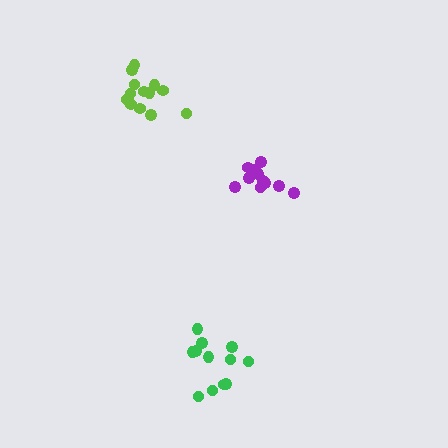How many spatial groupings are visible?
There are 3 spatial groupings.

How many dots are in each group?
Group 1: 12 dots, Group 2: 12 dots, Group 3: 14 dots (38 total).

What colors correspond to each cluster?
The clusters are colored: green, purple, lime.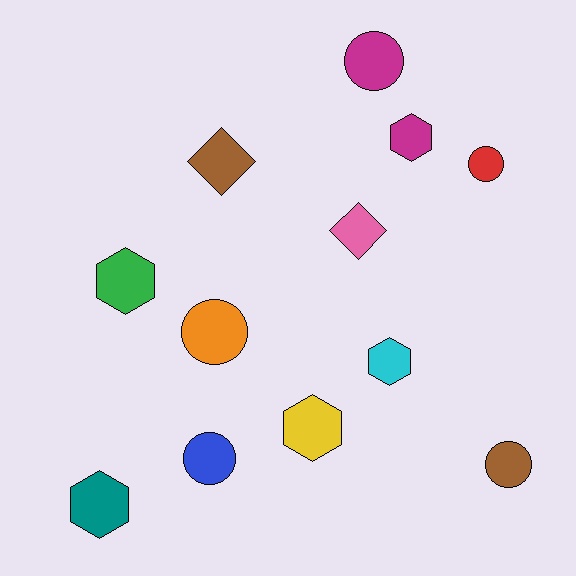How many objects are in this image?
There are 12 objects.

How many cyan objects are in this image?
There is 1 cyan object.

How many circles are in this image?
There are 5 circles.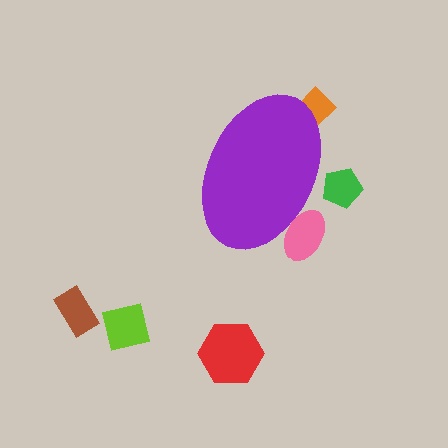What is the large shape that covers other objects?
A purple ellipse.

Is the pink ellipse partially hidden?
Yes, the pink ellipse is partially hidden behind the purple ellipse.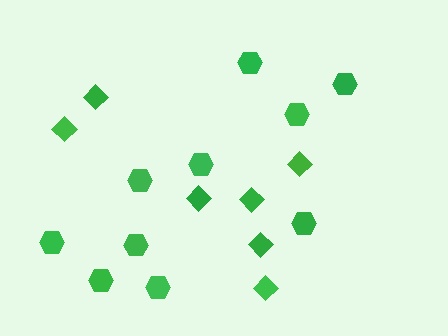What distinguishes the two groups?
There are 2 groups: one group of diamonds (7) and one group of hexagons (10).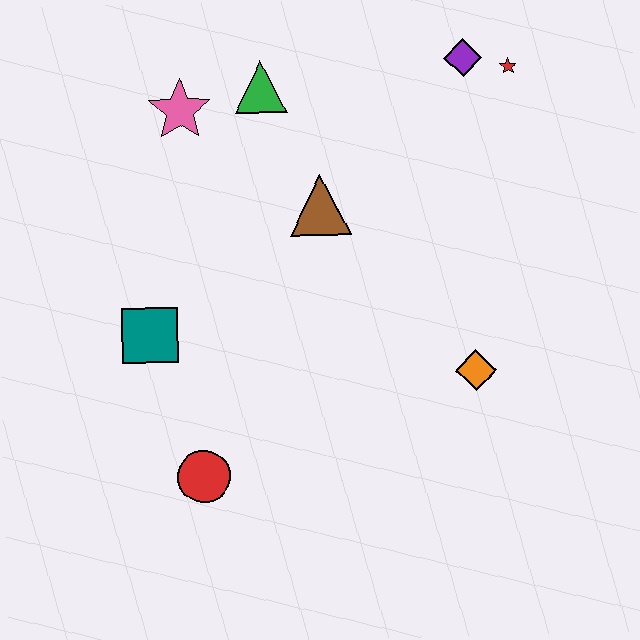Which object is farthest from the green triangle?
The red circle is farthest from the green triangle.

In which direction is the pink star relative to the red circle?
The pink star is above the red circle.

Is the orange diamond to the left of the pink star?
No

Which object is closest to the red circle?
The teal square is closest to the red circle.